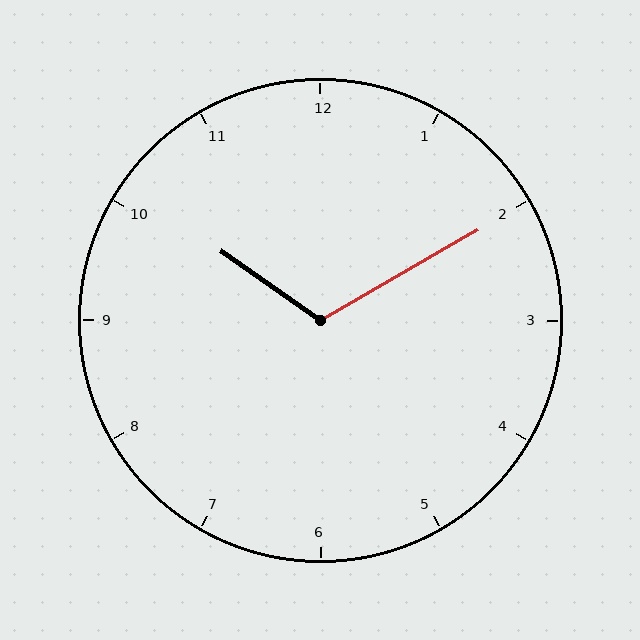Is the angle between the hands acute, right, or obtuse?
It is obtuse.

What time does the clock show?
10:10.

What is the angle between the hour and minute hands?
Approximately 115 degrees.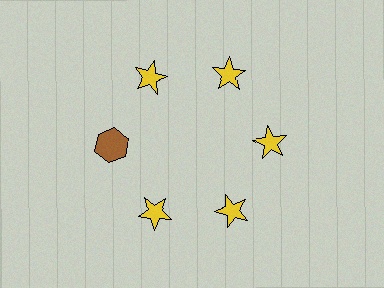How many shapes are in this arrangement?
There are 6 shapes arranged in a ring pattern.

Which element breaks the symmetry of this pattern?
The brown hexagon at roughly the 9 o'clock position breaks the symmetry. All other shapes are yellow stars.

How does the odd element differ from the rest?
It differs in both color (brown instead of yellow) and shape (hexagon instead of star).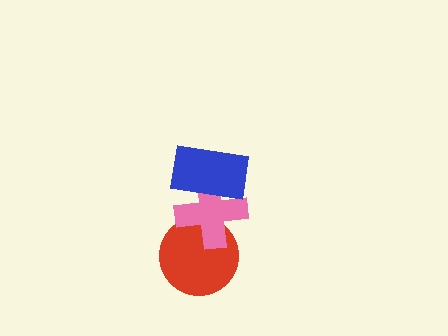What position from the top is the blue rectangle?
The blue rectangle is 1st from the top.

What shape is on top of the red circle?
The pink cross is on top of the red circle.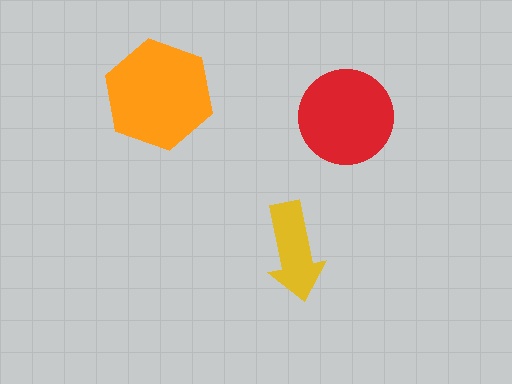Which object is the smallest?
The yellow arrow.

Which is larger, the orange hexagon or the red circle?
The orange hexagon.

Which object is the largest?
The orange hexagon.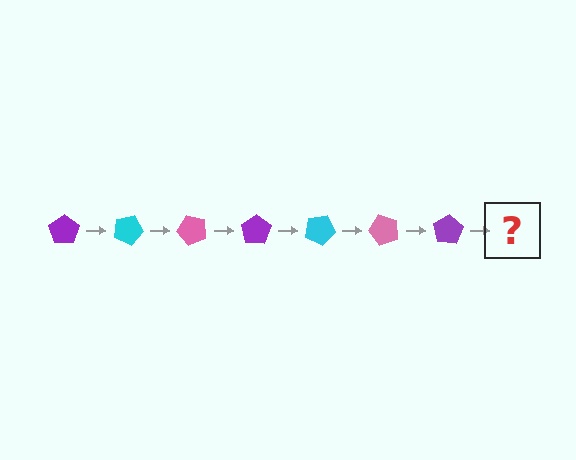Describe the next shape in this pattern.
It should be a cyan pentagon, rotated 175 degrees from the start.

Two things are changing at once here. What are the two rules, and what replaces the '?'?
The two rules are that it rotates 25 degrees each step and the color cycles through purple, cyan, and pink. The '?' should be a cyan pentagon, rotated 175 degrees from the start.